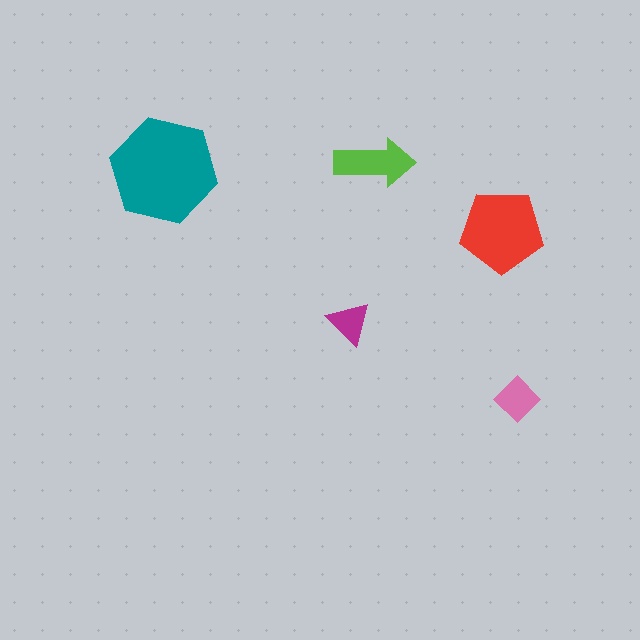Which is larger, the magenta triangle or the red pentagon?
The red pentagon.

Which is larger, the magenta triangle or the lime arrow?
The lime arrow.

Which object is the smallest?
The magenta triangle.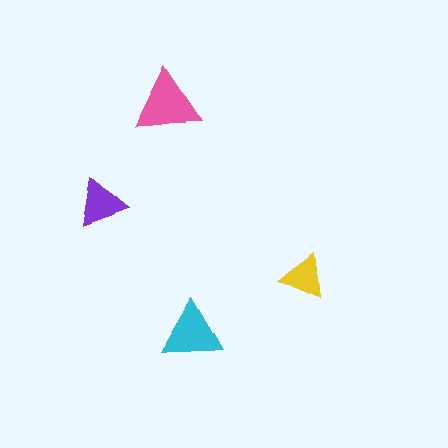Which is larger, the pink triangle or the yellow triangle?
The pink one.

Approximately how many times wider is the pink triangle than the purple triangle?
About 1.5 times wider.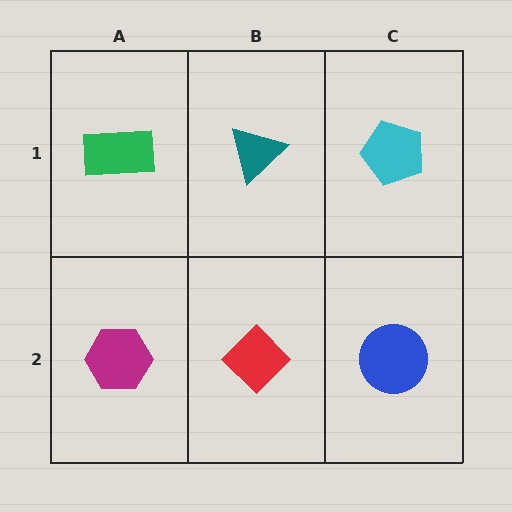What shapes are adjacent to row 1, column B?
A red diamond (row 2, column B), a green rectangle (row 1, column A), a cyan pentagon (row 1, column C).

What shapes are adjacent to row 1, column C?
A blue circle (row 2, column C), a teal triangle (row 1, column B).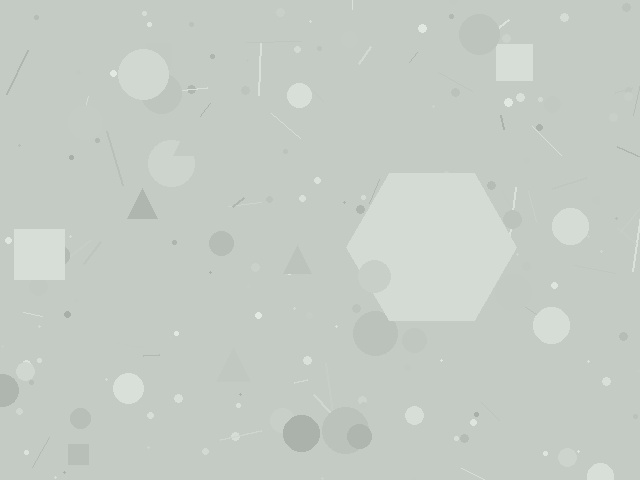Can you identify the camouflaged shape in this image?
The camouflaged shape is a hexagon.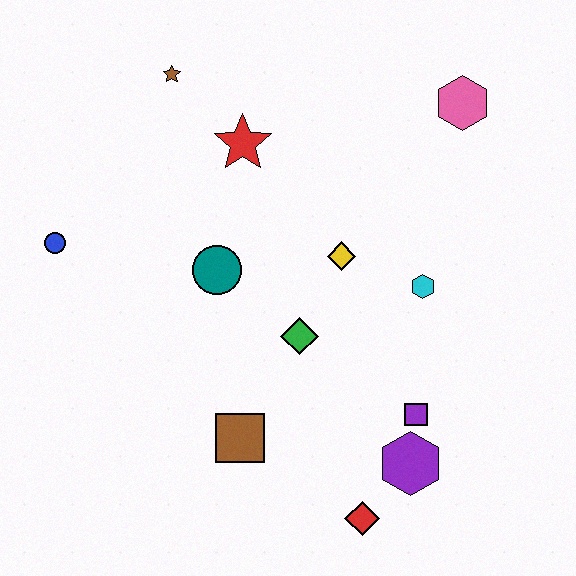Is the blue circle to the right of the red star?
No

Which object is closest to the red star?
The brown star is closest to the red star.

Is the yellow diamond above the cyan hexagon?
Yes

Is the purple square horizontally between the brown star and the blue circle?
No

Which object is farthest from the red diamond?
The brown star is farthest from the red diamond.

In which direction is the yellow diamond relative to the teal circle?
The yellow diamond is to the right of the teal circle.